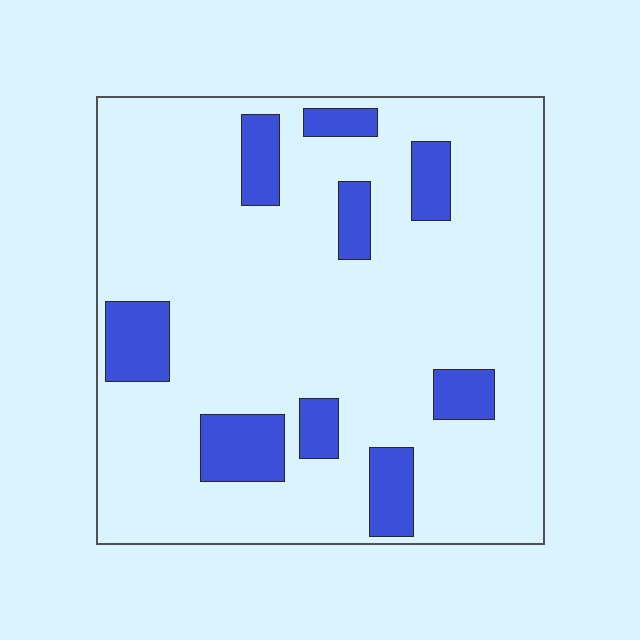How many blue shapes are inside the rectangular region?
9.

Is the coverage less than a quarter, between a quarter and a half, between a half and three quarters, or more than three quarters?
Less than a quarter.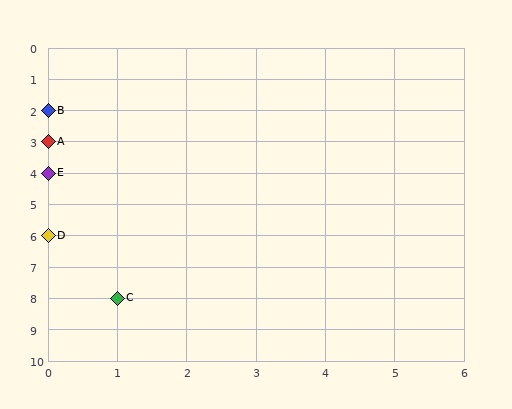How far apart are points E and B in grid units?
Points E and B are 2 rows apart.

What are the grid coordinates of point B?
Point B is at grid coordinates (0, 2).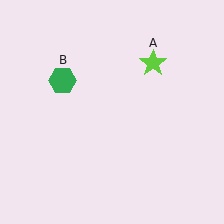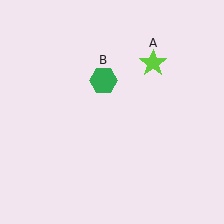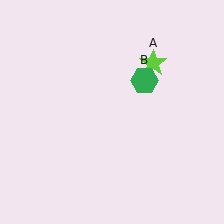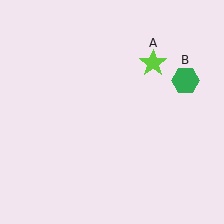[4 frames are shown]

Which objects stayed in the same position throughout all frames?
Lime star (object A) remained stationary.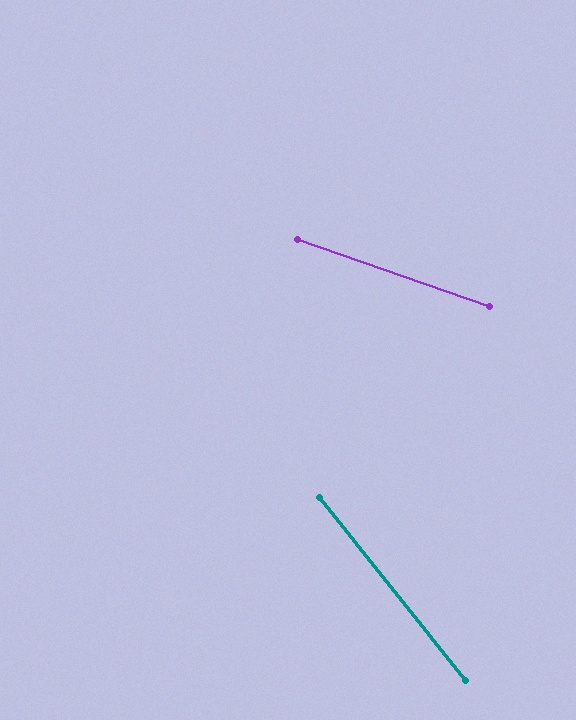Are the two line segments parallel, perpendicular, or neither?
Neither parallel nor perpendicular — they differ by about 32°.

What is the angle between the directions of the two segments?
Approximately 32 degrees.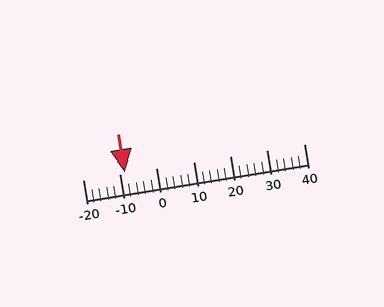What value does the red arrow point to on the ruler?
The red arrow points to approximately -9.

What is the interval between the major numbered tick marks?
The major tick marks are spaced 10 units apart.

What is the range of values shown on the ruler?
The ruler shows values from -20 to 40.